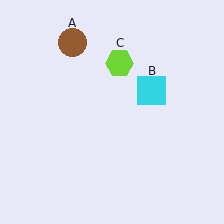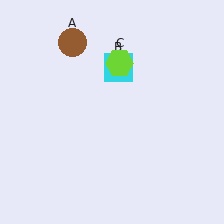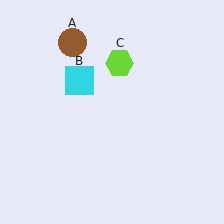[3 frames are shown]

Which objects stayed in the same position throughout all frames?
Brown circle (object A) and lime hexagon (object C) remained stationary.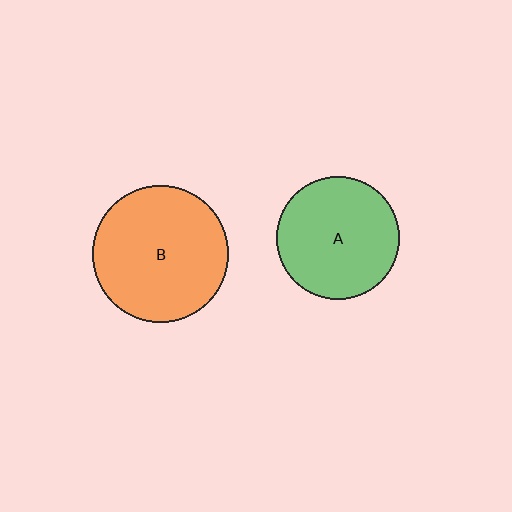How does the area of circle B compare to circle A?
Approximately 1.2 times.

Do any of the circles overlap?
No, none of the circles overlap.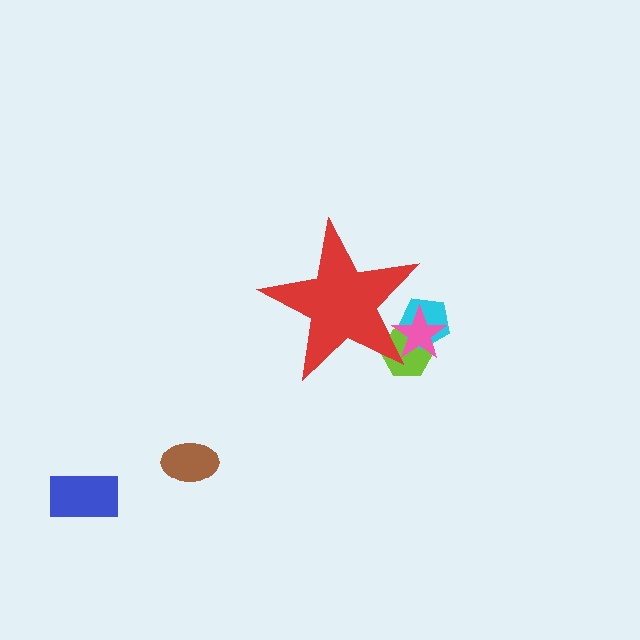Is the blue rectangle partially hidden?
No, the blue rectangle is fully visible.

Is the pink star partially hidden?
Yes, the pink star is partially hidden behind the red star.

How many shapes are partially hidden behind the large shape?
3 shapes are partially hidden.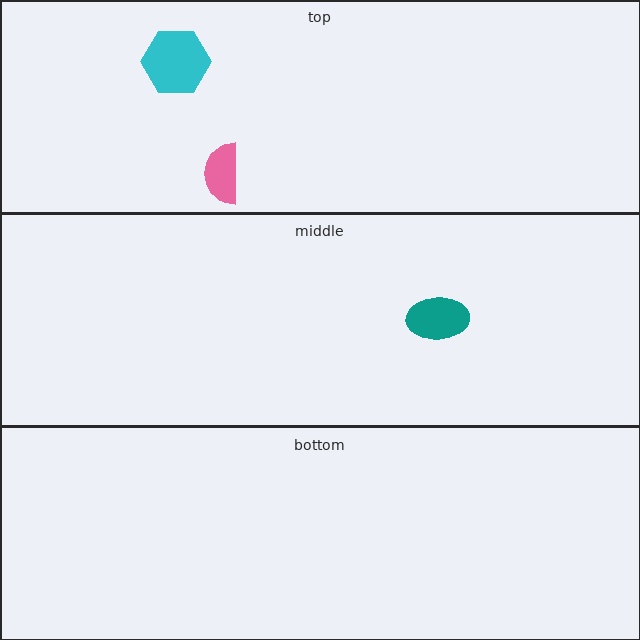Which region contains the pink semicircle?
The top region.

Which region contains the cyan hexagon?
The top region.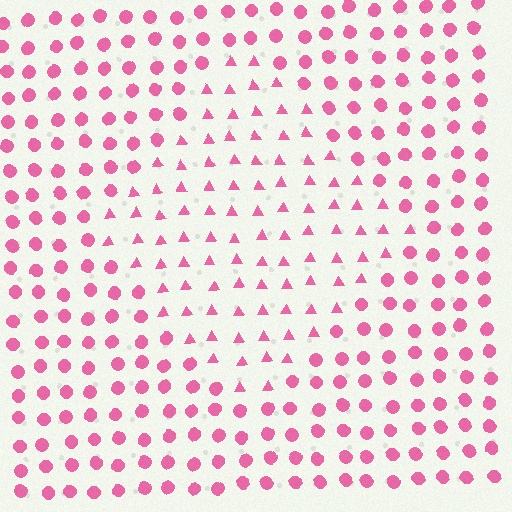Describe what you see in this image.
The image is filled with small pink elements arranged in a uniform grid. A diamond-shaped region contains triangles, while the surrounding area contains circles. The boundary is defined purely by the change in element shape.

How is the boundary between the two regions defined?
The boundary is defined by a change in element shape: triangles inside vs. circles outside. All elements share the same color and spacing.